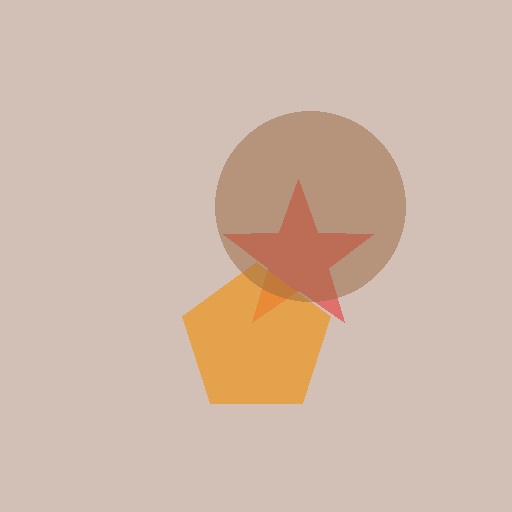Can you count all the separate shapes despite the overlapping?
Yes, there are 3 separate shapes.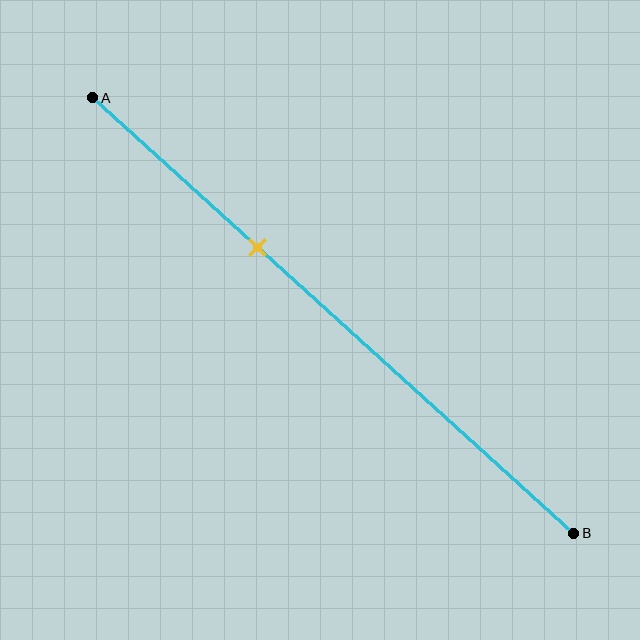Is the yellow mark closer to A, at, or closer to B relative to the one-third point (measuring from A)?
The yellow mark is approximately at the one-third point of segment AB.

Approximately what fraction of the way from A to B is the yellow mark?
The yellow mark is approximately 35% of the way from A to B.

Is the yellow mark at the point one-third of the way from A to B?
Yes, the mark is approximately at the one-third point.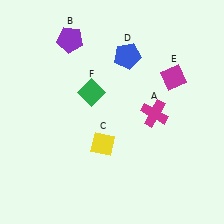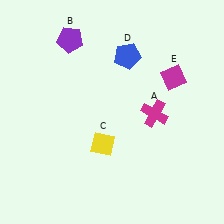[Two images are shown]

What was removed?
The green diamond (F) was removed in Image 2.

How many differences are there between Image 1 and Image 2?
There is 1 difference between the two images.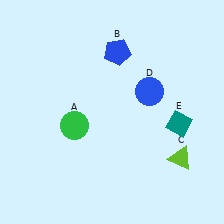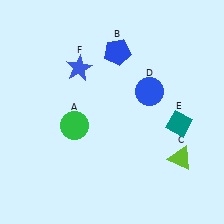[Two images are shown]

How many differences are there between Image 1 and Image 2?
There is 1 difference between the two images.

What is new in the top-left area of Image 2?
A blue star (F) was added in the top-left area of Image 2.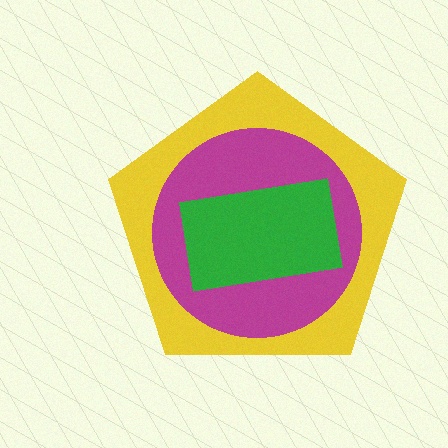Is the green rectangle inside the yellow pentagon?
Yes.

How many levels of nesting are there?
3.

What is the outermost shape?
The yellow pentagon.